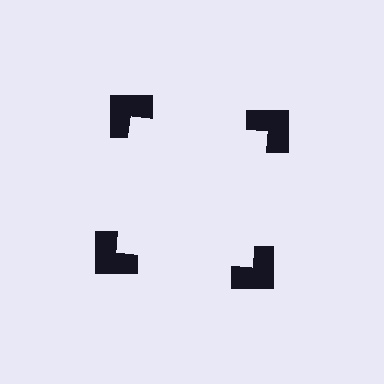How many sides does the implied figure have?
4 sides.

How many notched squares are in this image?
There are 4 — one at each vertex of the illusory square.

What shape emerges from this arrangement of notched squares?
An illusory square — its edges are inferred from the aligned wedge cuts in the notched squares, not physically drawn.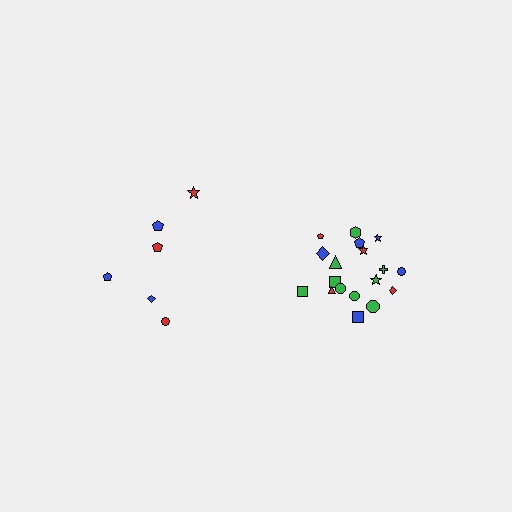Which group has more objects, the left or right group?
The right group.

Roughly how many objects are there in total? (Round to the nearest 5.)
Roughly 25 objects in total.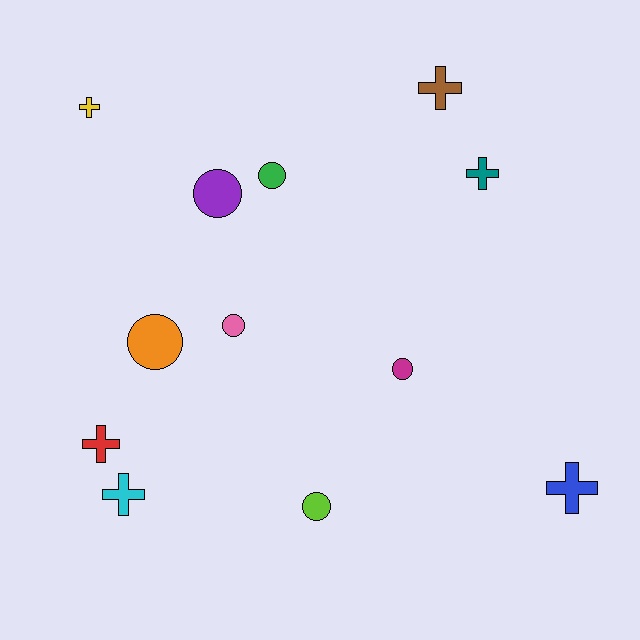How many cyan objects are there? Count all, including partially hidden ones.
There is 1 cyan object.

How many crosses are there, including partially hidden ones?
There are 6 crosses.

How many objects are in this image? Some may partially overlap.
There are 12 objects.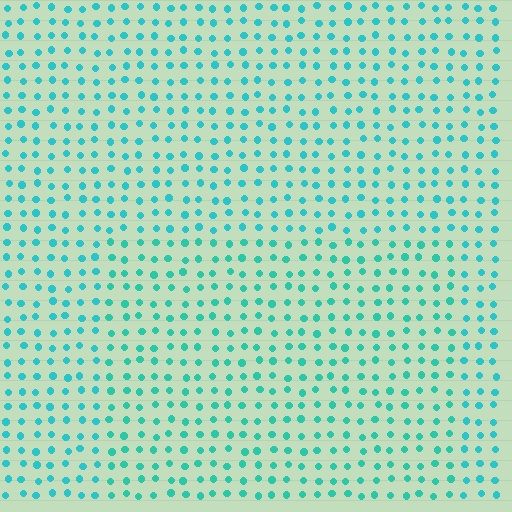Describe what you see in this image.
The image is filled with small cyan elements in a uniform arrangement. A rectangle-shaped region is visible where the elements are tinted to a slightly different hue, forming a subtle color boundary.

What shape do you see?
I see a rectangle.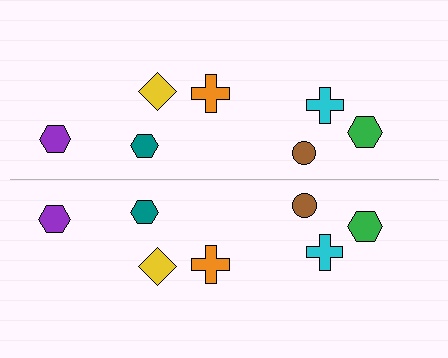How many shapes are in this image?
There are 14 shapes in this image.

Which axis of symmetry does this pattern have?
The pattern has a horizontal axis of symmetry running through the center of the image.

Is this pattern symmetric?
Yes, this pattern has bilateral (reflection) symmetry.